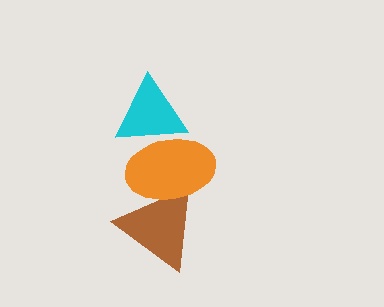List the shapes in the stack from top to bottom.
From top to bottom: the cyan triangle, the orange ellipse, the brown triangle.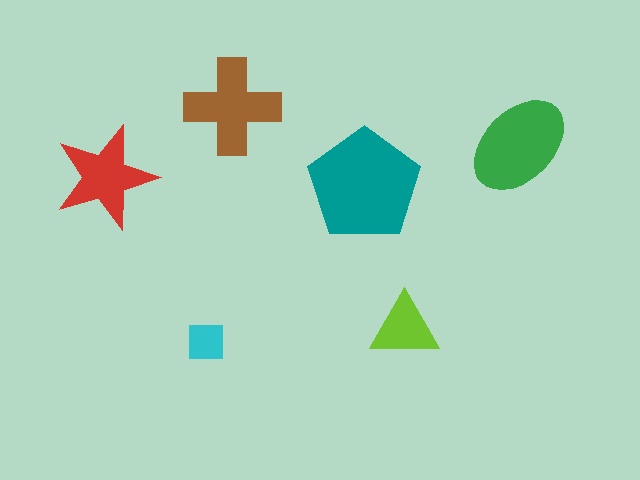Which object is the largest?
The teal pentagon.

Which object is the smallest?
The cyan square.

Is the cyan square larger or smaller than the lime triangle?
Smaller.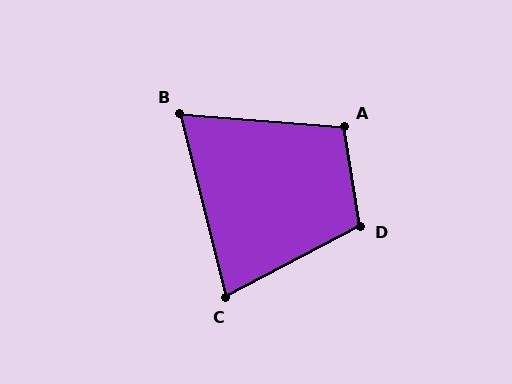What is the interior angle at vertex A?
Approximately 104 degrees (obtuse).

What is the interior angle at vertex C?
Approximately 76 degrees (acute).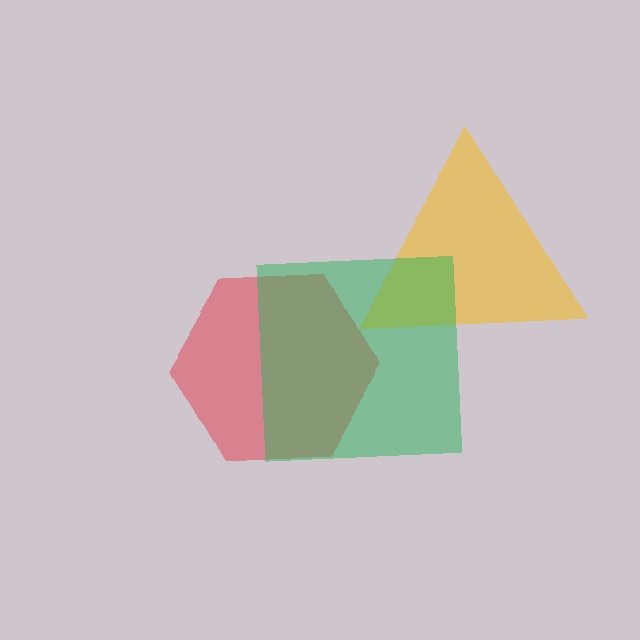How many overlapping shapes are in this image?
There are 3 overlapping shapes in the image.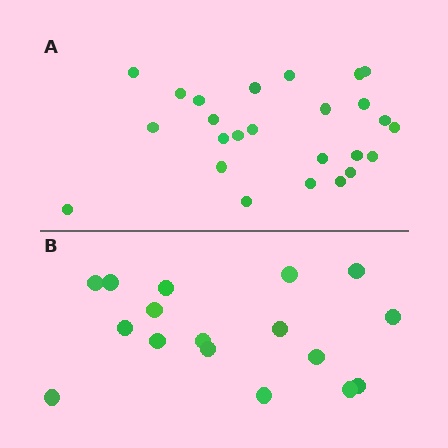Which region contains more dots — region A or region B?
Region A (the top region) has more dots.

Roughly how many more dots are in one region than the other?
Region A has roughly 8 or so more dots than region B.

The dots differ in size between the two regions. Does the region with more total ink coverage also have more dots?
No. Region B has more total ink coverage because its dots are larger, but region A actually contains more individual dots. Total area can be misleading — the number of items is what matters here.